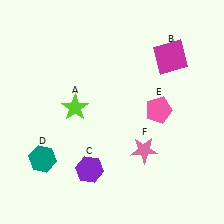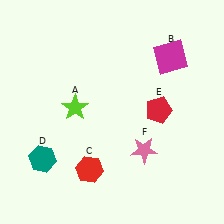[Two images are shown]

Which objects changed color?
C changed from purple to red. E changed from pink to red.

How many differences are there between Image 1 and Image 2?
There are 2 differences between the two images.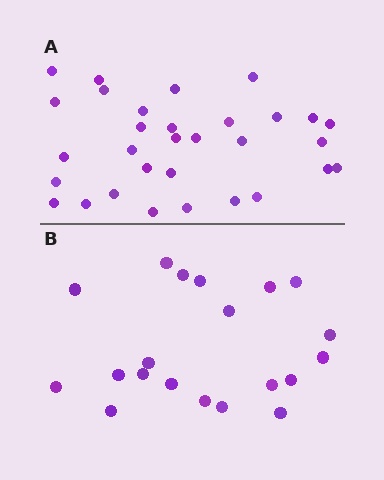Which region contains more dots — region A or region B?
Region A (the top region) has more dots.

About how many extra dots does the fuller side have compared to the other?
Region A has roughly 12 or so more dots than region B.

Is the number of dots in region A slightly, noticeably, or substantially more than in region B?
Region A has substantially more. The ratio is roughly 1.6 to 1.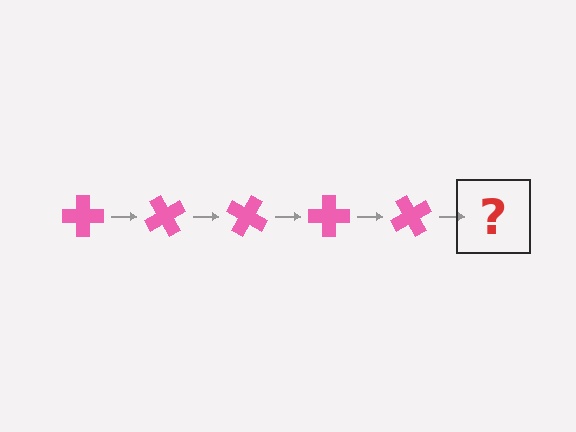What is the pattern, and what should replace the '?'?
The pattern is that the cross rotates 60 degrees each step. The '?' should be a pink cross rotated 300 degrees.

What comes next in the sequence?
The next element should be a pink cross rotated 300 degrees.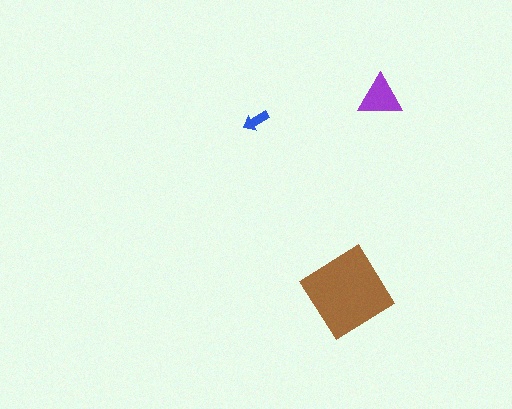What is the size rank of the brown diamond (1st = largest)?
1st.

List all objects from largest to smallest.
The brown diamond, the purple triangle, the blue arrow.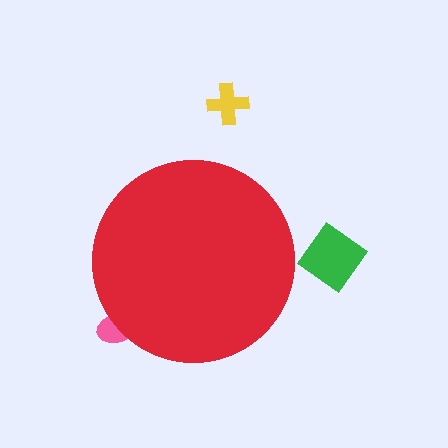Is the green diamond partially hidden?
No, the green diamond is fully visible.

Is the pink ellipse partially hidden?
Yes, the pink ellipse is partially hidden behind the red circle.